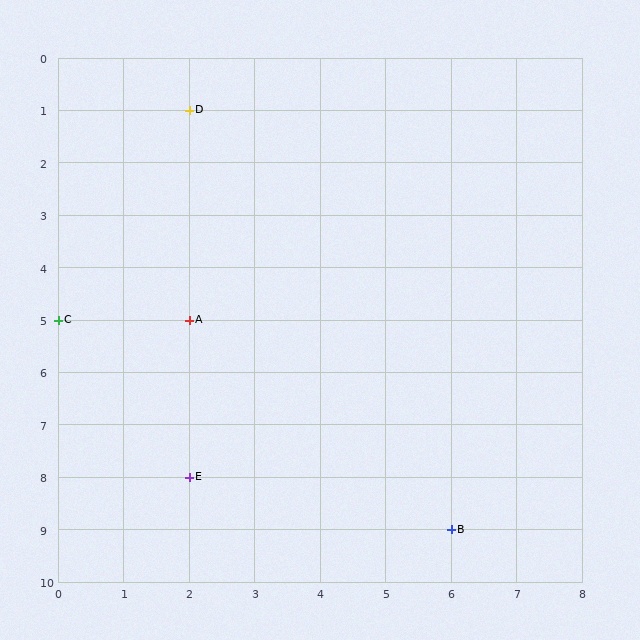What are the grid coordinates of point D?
Point D is at grid coordinates (2, 1).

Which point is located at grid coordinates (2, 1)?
Point D is at (2, 1).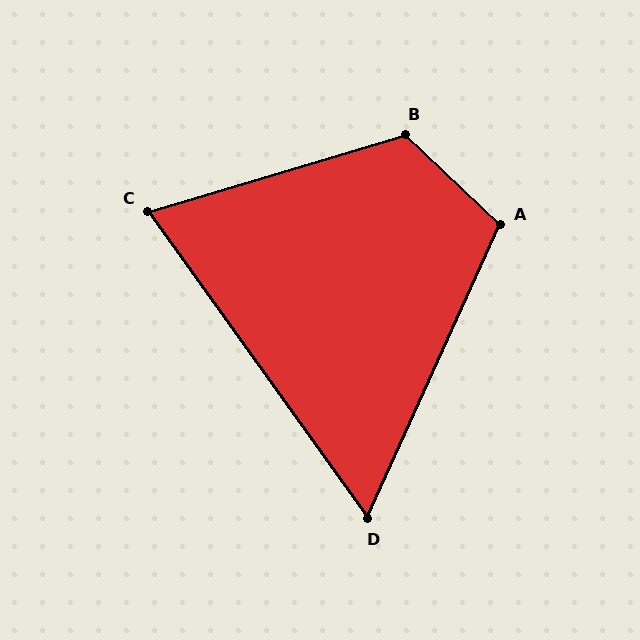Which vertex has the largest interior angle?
B, at approximately 120 degrees.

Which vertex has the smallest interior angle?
D, at approximately 60 degrees.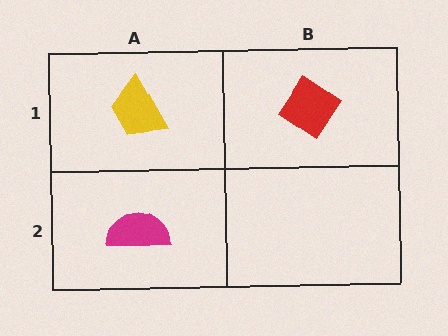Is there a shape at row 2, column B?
No, that cell is empty.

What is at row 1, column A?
A yellow trapezoid.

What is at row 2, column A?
A magenta semicircle.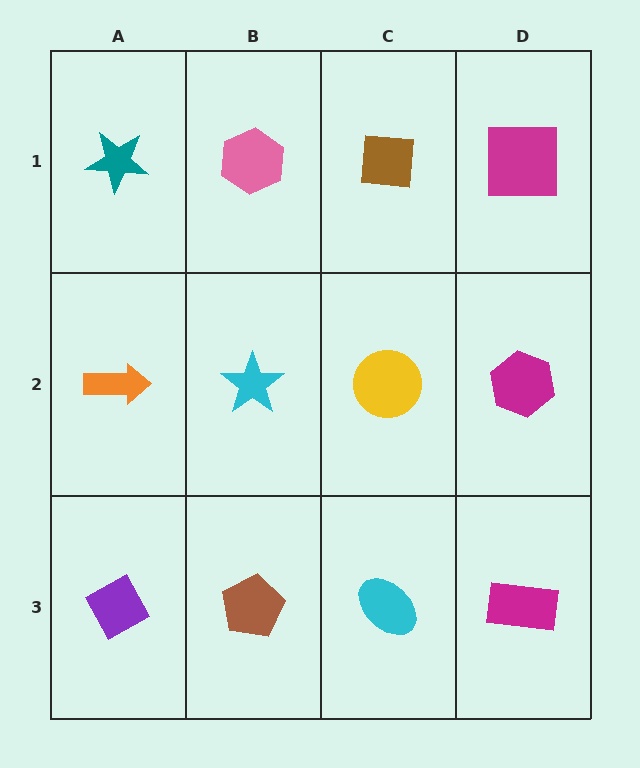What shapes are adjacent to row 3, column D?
A magenta hexagon (row 2, column D), a cyan ellipse (row 3, column C).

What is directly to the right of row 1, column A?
A pink hexagon.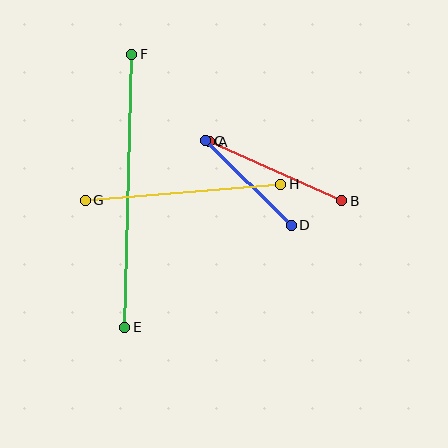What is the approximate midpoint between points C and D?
The midpoint is at approximately (249, 183) pixels.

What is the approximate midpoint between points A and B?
The midpoint is at approximately (276, 171) pixels.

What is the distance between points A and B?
The distance is approximately 145 pixels.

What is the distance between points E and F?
The distance is approximately 273 pixels.